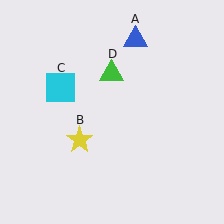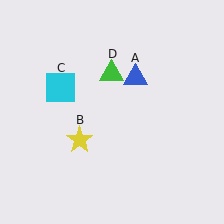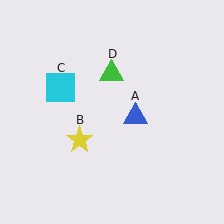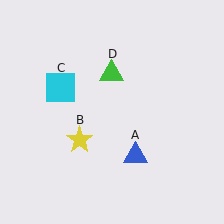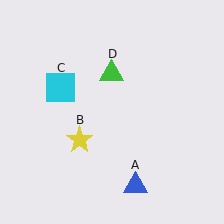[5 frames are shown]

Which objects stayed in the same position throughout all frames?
Yellow star (object B) and cyan square (object C) and green triangle (object D) remained stationary.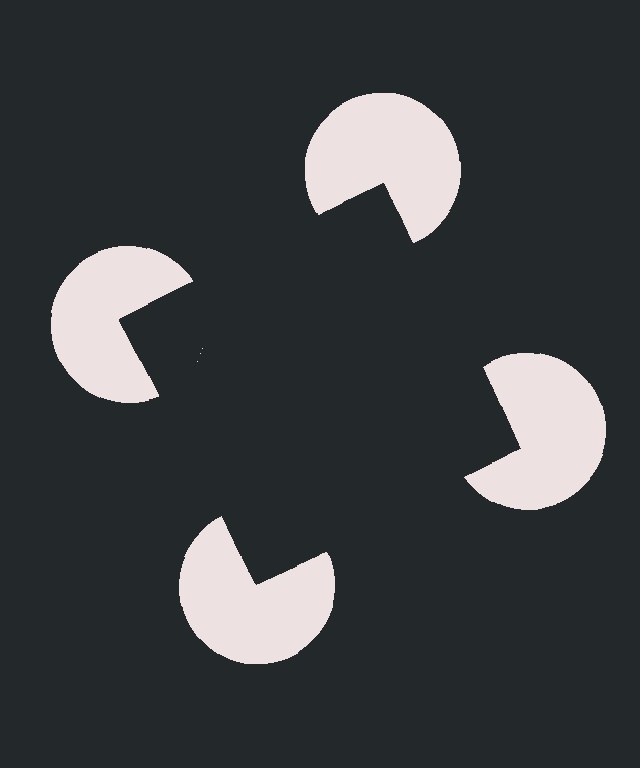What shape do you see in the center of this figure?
An illusory square — its edges are inferred from the aligned wedge cuts in the pac-man discs, not physically drawn.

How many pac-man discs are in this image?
There are 4 — one at each vertex of the illusory square.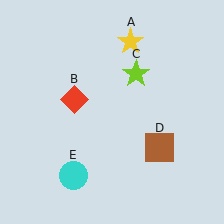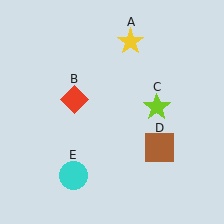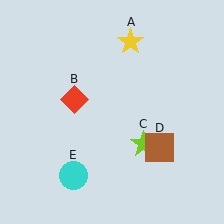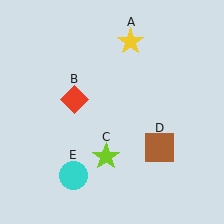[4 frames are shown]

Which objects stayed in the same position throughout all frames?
Yellow star (object A) and red diamond (object B) and brown square (object D) and cyan circle (object E) remained stationary.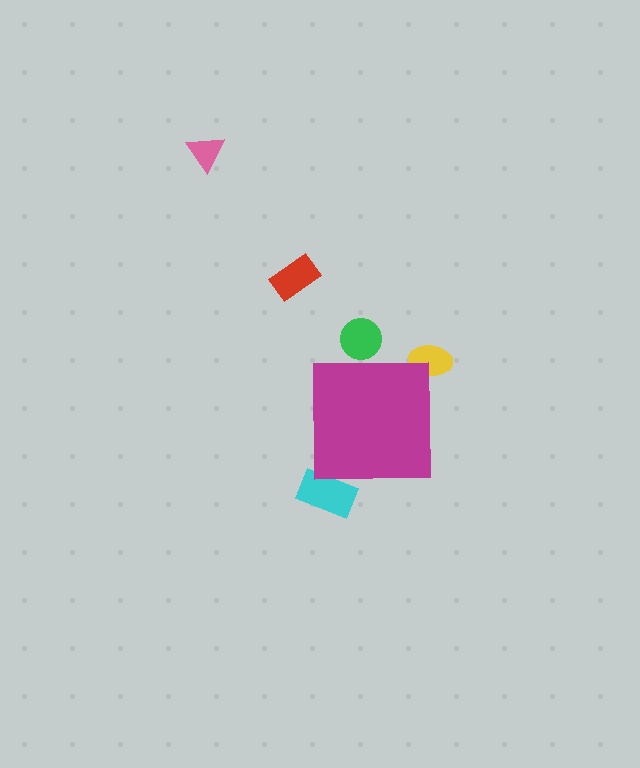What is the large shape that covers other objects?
A magenta square.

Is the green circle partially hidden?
Yes, the green circle is partially hidden behind the magenta square.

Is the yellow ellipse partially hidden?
Yes, the yellow ellipse is partially hidden behind the magenta square.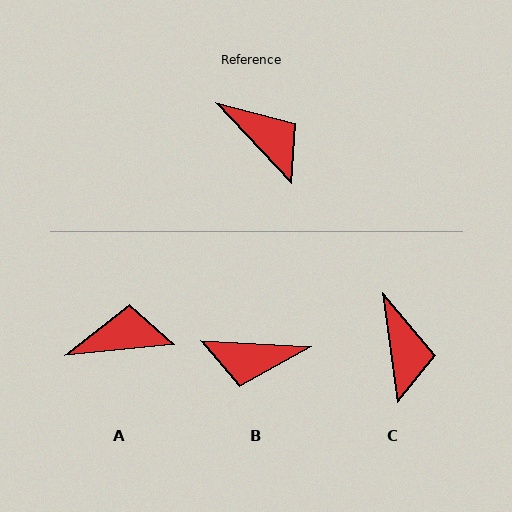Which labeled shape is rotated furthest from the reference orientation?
B, about 136 degrees away.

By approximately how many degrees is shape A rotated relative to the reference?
Approximately 53 degrees counter-clockwise.